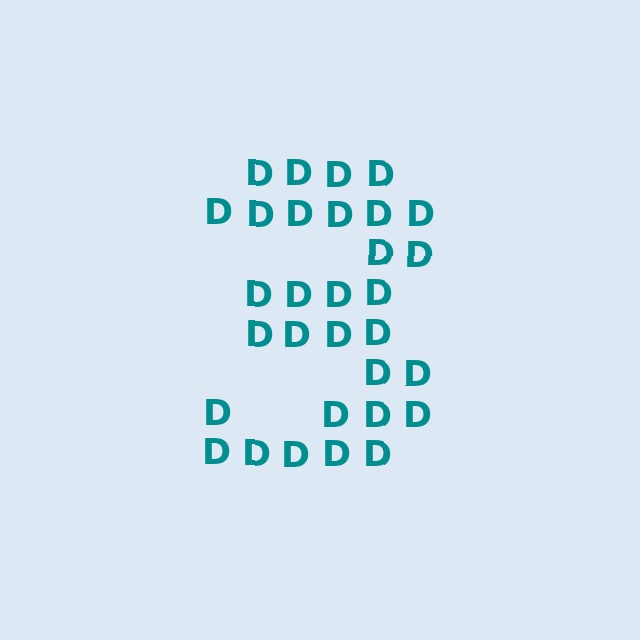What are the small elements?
The small elements are letter D's.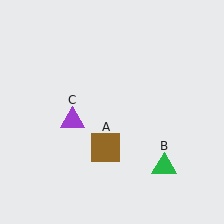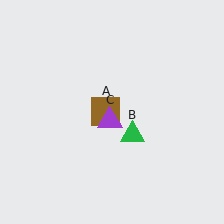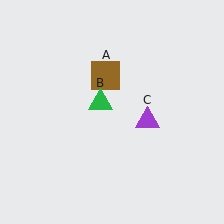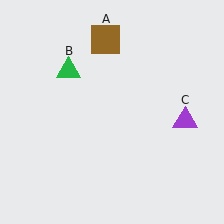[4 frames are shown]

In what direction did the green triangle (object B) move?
The green triangle (object B) moved up and to the left.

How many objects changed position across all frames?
3 objects changed position: brown square (object A), green triangle (object B), purple triangle (object C).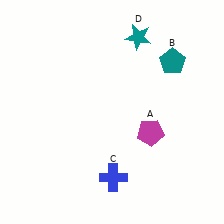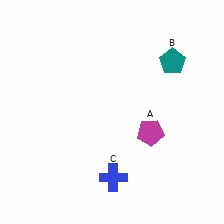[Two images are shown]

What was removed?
The teal star (D) was removed in Image 2.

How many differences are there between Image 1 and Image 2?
There is 1 difference between the two images.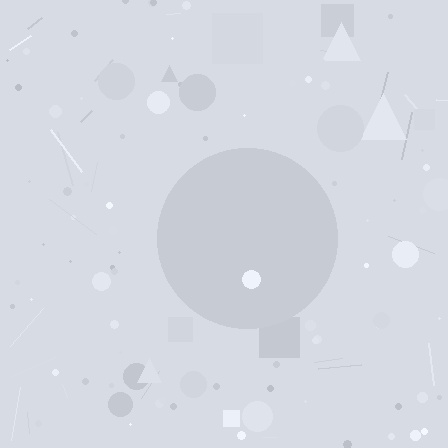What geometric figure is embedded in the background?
A circle is embedded in the background.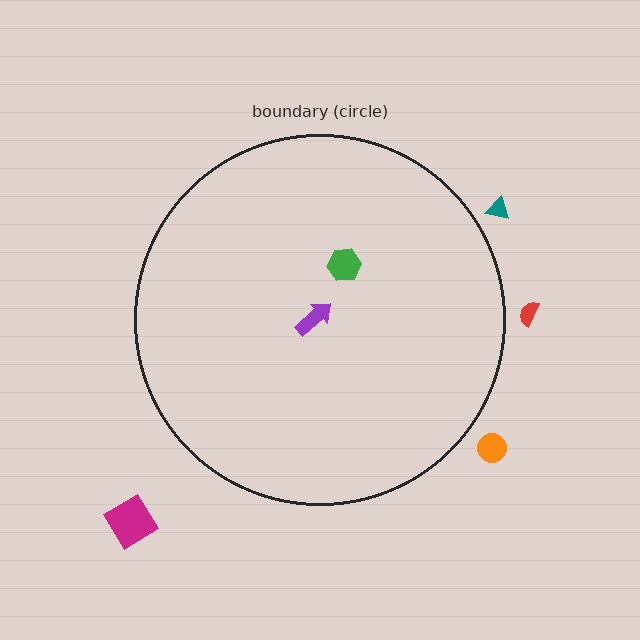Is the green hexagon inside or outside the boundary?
Inside.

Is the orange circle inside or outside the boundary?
Outside.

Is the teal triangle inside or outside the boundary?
Outside.